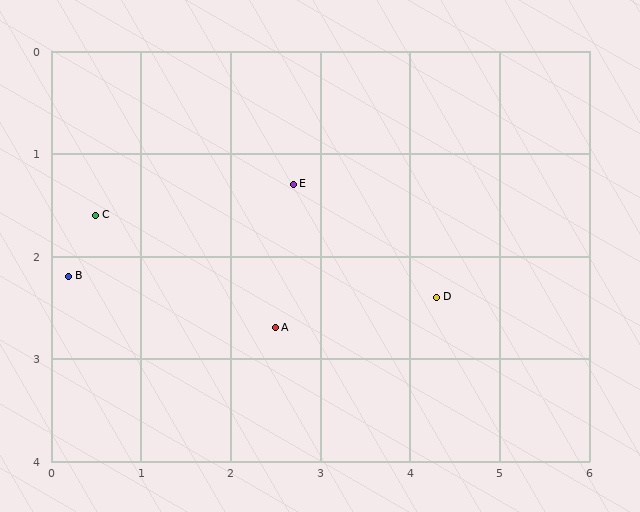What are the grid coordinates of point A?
Point A is at approximately (2.5, 2.7).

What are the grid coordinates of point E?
Point E is at approximately (2.7, 1.3).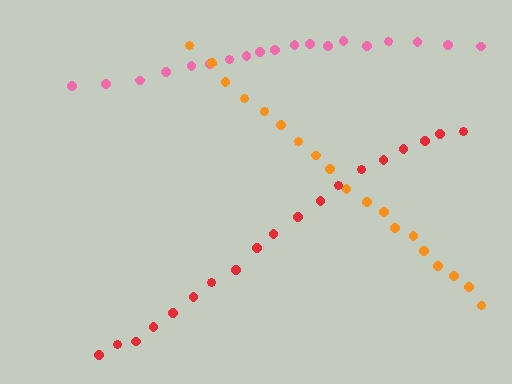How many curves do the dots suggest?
There are 3 distinct paths.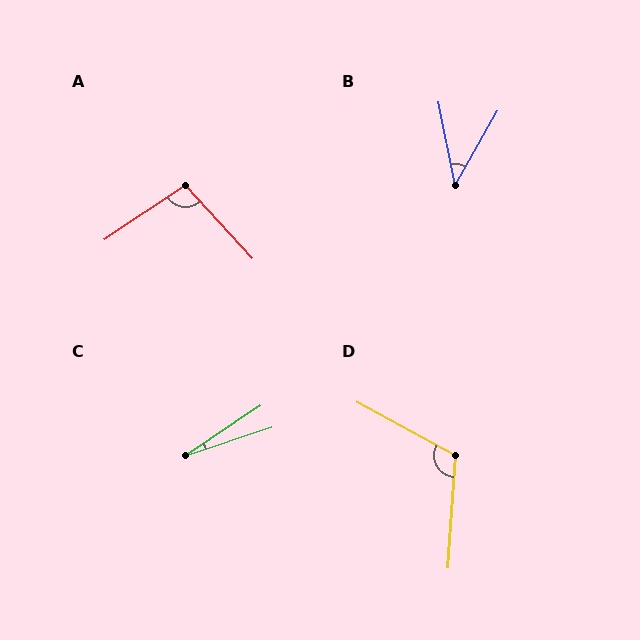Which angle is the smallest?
C, at approximately 15 degrees.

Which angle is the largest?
D, at approximately 115 degrees.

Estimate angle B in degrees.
Approximately 41 degrees.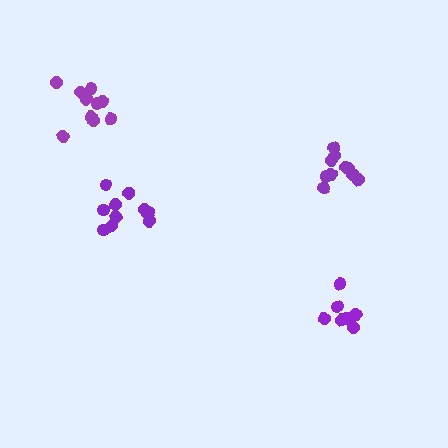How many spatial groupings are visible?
There are 4 spatial groupings.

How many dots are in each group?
Group 1: 10 dots, Group 2: 11 dots, Group 3: 11 dots, Group 4: 7 dots (39 total).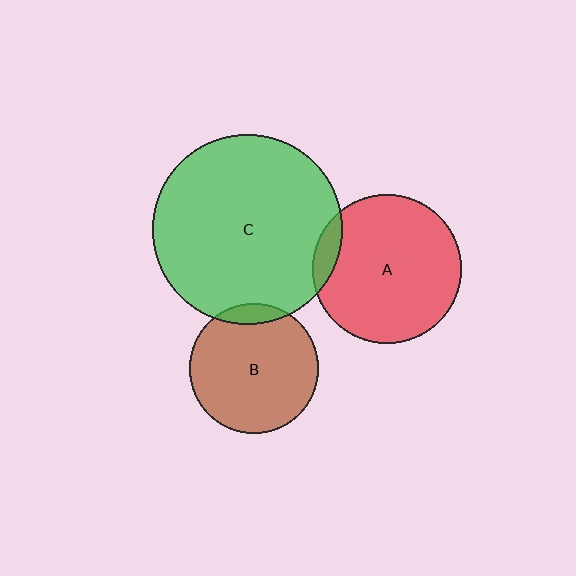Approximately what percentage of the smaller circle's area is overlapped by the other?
Approximately 10%.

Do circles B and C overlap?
Yes.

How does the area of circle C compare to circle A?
Approximately 1.6 times.